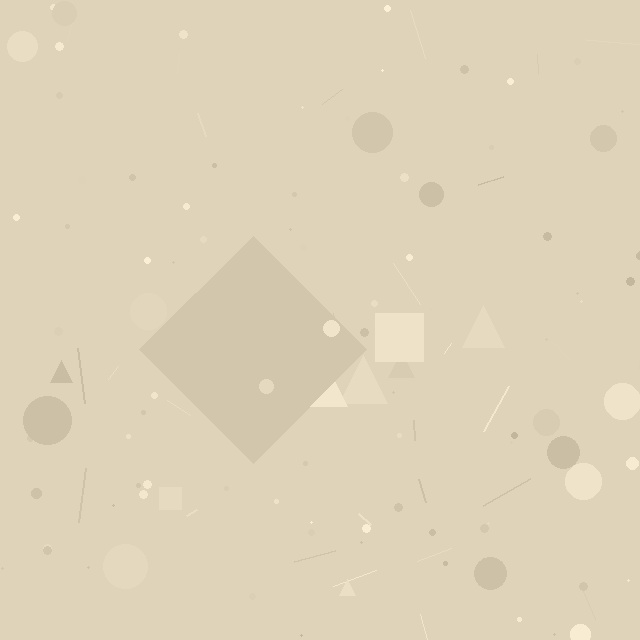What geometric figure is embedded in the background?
A diamond is embedded in the background.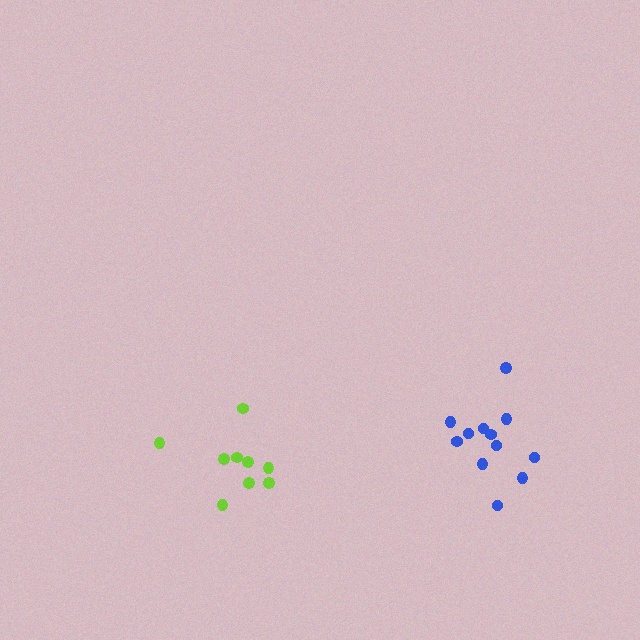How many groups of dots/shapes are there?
There are 2 groups.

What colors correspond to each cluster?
The clusters are colored: lime, blue.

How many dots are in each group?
Group 1: 9 dots, Group 2: 12 dots (21 total).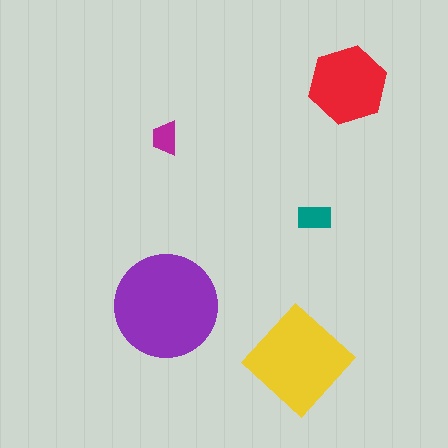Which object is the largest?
The purple circle.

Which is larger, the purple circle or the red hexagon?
The purple circle.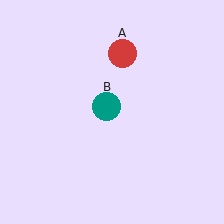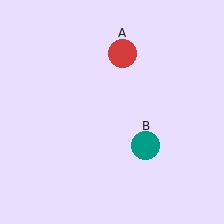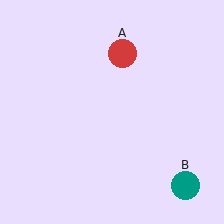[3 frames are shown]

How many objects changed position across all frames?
1 object changed position: teal circle (object B).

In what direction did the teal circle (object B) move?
The teal circle (object B) moved down and to the right.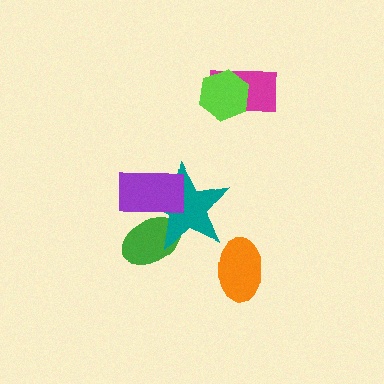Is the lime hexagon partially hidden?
No, no other shape covers it.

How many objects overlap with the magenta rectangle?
1 object overlaps with the magenta rectangle.